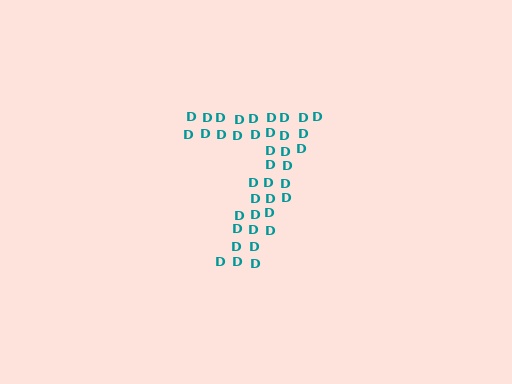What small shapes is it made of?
It is made of small letter D's.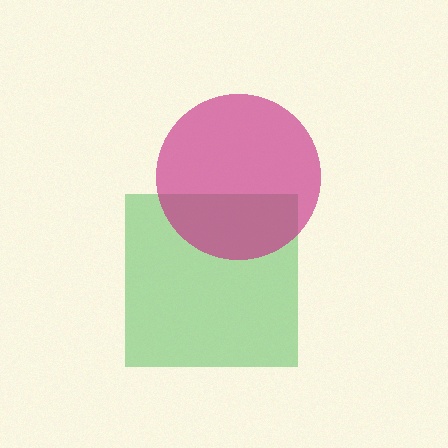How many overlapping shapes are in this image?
There are 2 overlapping shapes in the image.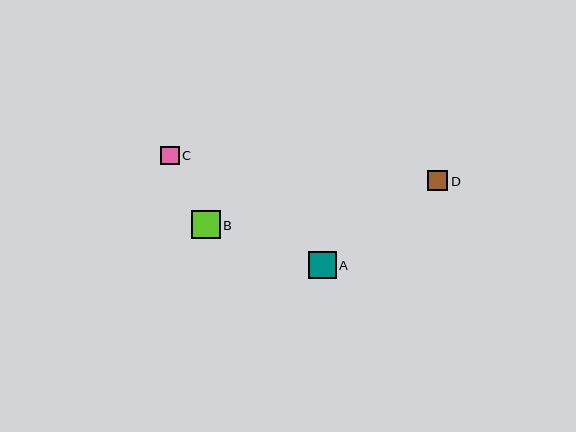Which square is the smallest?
Square C is the smallest with a size of approximately 19 pixels.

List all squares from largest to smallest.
From largest to smallest: B, A, D, C.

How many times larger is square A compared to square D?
Square A is approximately 1.4 times the size of square D.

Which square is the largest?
Square B is the largest with a size of approximately 29 pixels.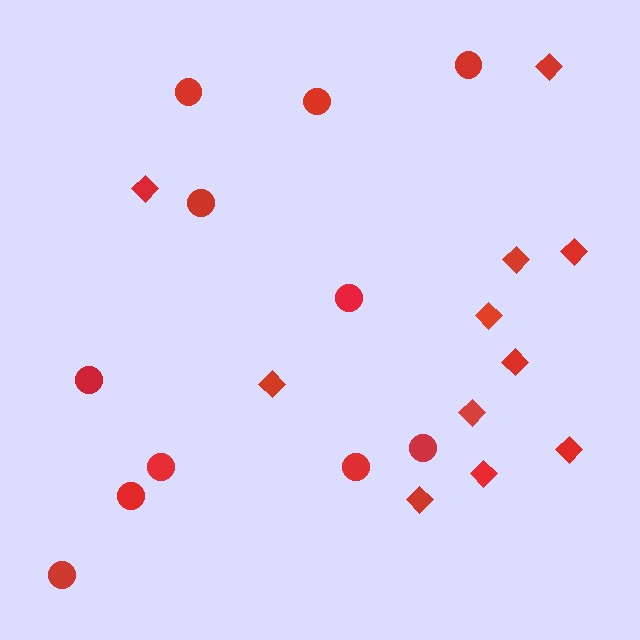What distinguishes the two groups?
There are 2 groups: one group of circles (11) and one group of diamonds (11).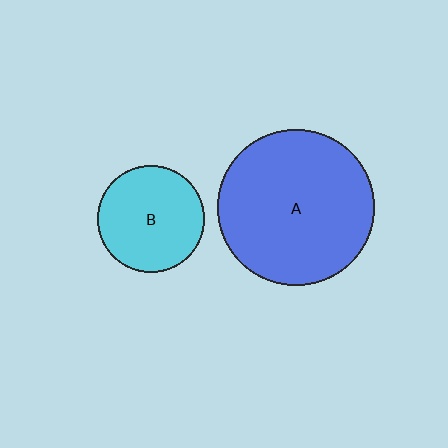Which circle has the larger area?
Circle A (blue).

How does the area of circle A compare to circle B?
Approximately 2.2 times.